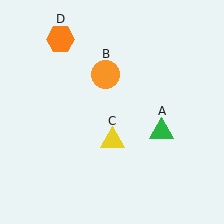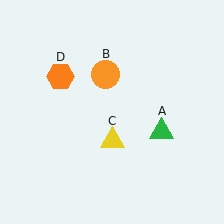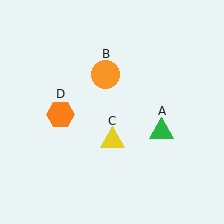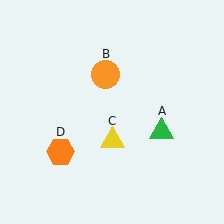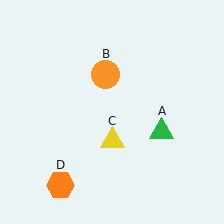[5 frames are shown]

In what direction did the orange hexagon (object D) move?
The orange hexagon (object D) moved down.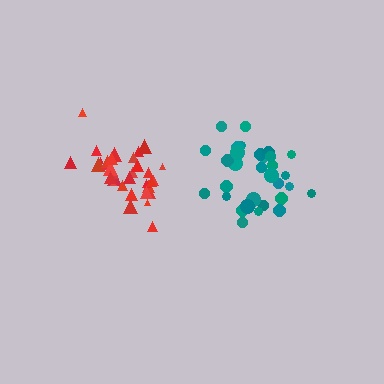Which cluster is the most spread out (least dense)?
Teal.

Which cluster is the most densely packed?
Red.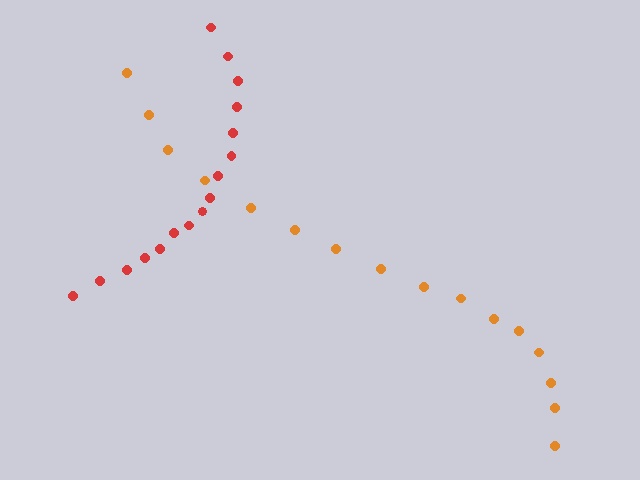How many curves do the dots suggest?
There are 2 distinct paths.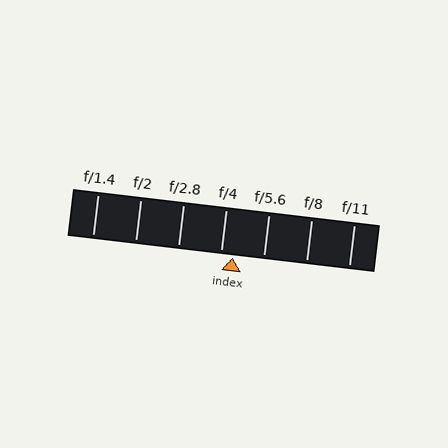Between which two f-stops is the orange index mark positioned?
The index mark is between f/4 and f/5.6.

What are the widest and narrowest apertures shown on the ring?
The widest aperture shown is f/1.4 and the narrowest is f/11.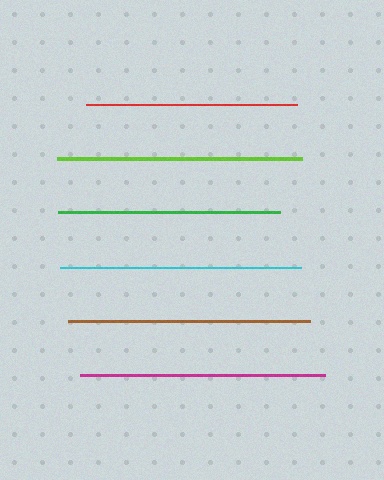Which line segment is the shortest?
The red line is the shortest at approximately 211 pixels.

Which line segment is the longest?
The magenta line is the longest at approximately 245 pixels.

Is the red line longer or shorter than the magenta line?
The magenta line is longer than the red line.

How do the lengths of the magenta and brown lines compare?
The magenta and brown lines are approximately the same length.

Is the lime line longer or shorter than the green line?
The lime line is longer than the green line.